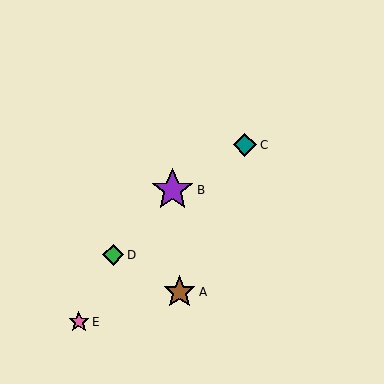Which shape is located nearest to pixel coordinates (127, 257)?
The green diamond (labeled D) at (113, 255) is nearest to that location.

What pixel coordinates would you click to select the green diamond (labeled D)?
Click at (113, 255) to select the green diamond D.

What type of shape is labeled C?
Shape C is a teal diamond.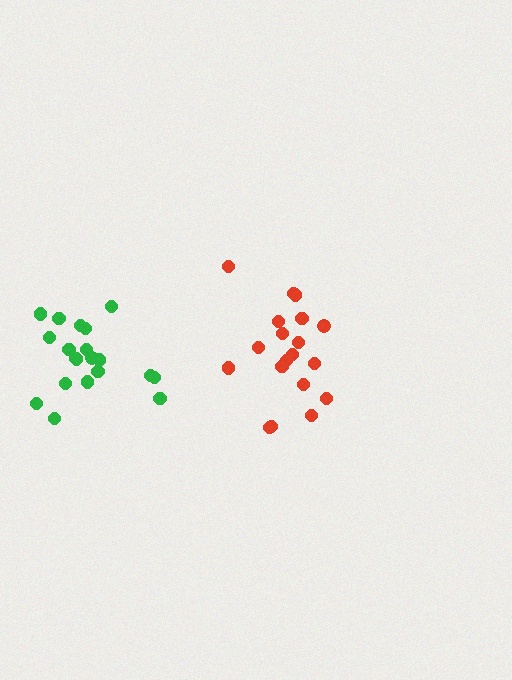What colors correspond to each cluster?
The clusters are colored: green, red.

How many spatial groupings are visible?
There are 2 spatial groupings.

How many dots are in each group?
Group 1: 20 dots, Group 2: 19 dots (39 total).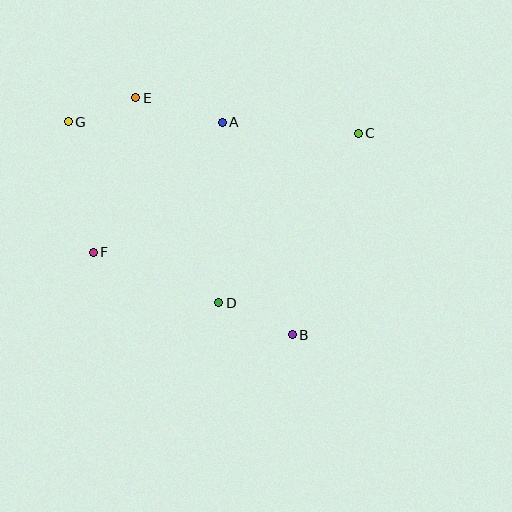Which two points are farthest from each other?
Points B and G are farthest from each other.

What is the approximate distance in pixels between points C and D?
The distance between C and D is approximately 219 pixels.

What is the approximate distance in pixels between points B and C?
The distance between B and C is approximately 212 pixels.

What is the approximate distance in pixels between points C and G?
The distance between C and G is approximately 290 pixels.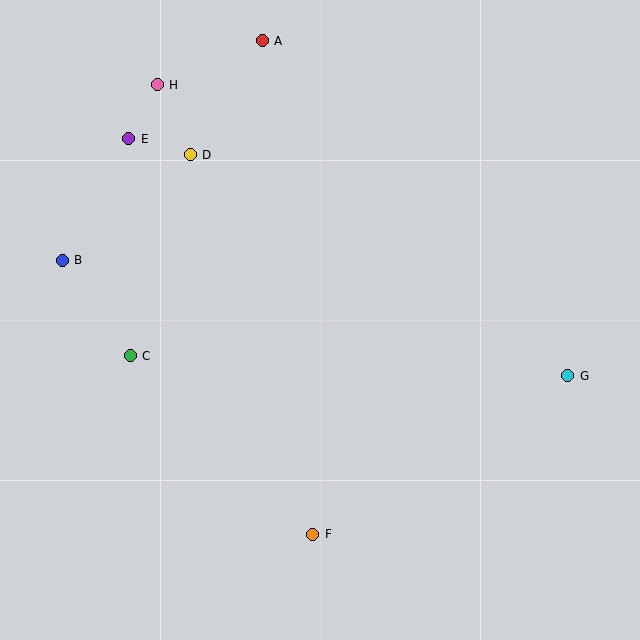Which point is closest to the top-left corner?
Point H is closest to the top-left corner.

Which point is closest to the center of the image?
Point C at (130, 356) is closest to the center.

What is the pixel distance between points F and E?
The distance between F and E is 436 pixels.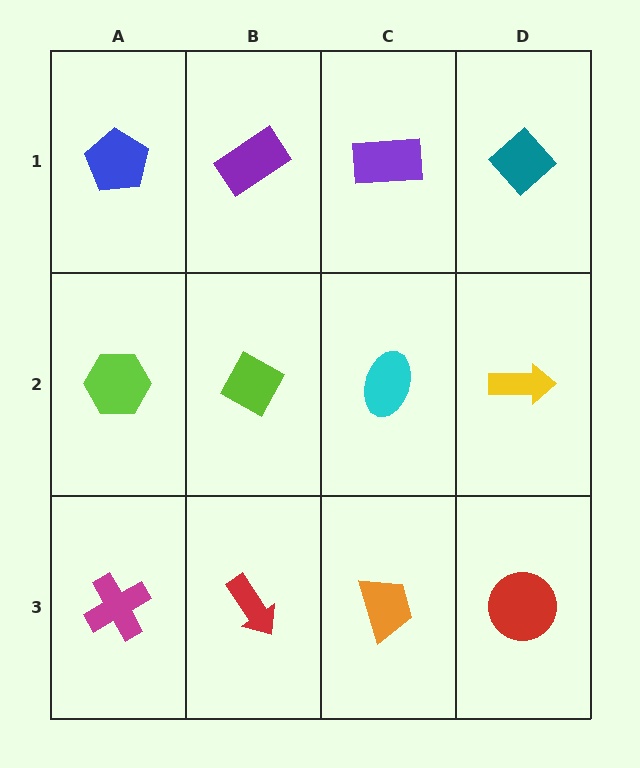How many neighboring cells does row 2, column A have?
3.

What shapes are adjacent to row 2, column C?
A purple rectangle (row 1, column C), an orange trapezoid (row 3, column C), a lime diamond (row 2, column B), a yellow arrow (row 2, column D).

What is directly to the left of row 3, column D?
An orange trapezoid.